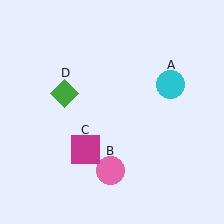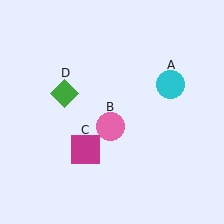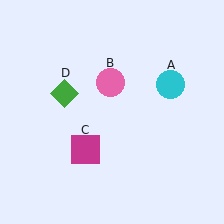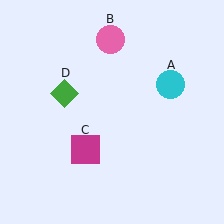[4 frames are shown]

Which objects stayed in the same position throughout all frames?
Cyan circle (object A) and magenta square (object C) and green diamond (object D) remained stationary.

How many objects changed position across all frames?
1 object changed position: pink circle (object B).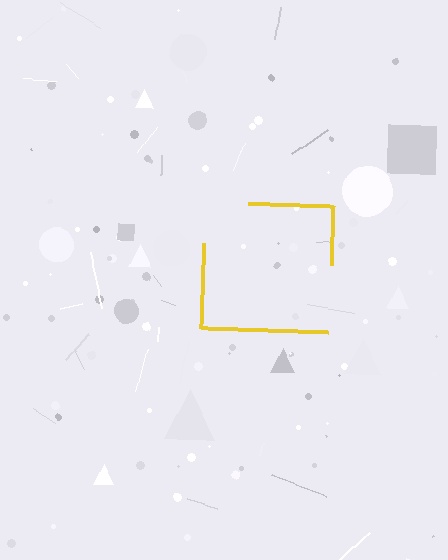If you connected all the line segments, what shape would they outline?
They would outline a square.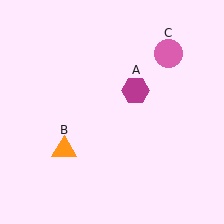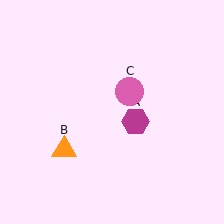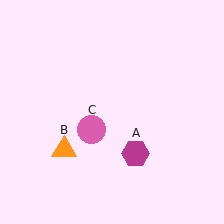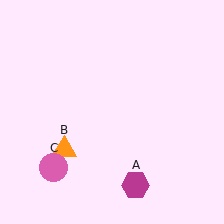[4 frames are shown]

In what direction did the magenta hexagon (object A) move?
The magenta hexagon (object A) moved down.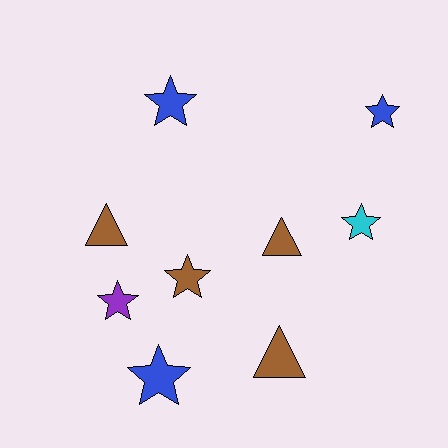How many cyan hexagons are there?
There are no cyan hexagons.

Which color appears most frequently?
Brown, with 4 objects.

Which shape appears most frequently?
Star, with 6 objects.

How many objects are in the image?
There are 9 objects.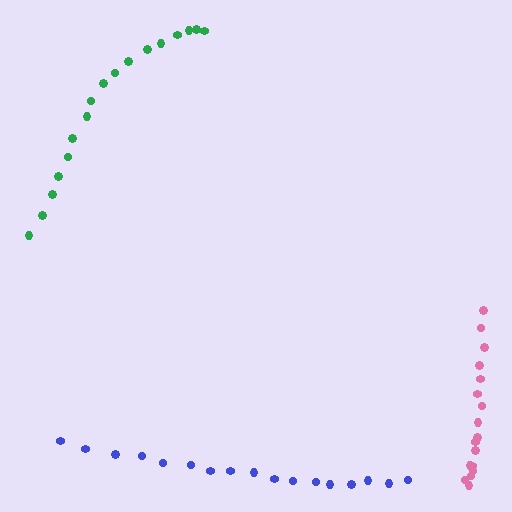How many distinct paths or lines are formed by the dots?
There are 3 distinct paths.